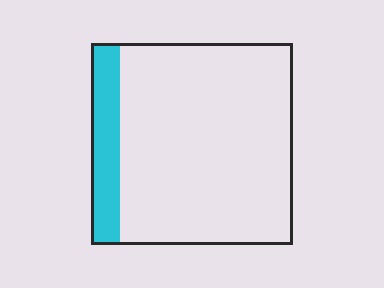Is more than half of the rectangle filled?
No.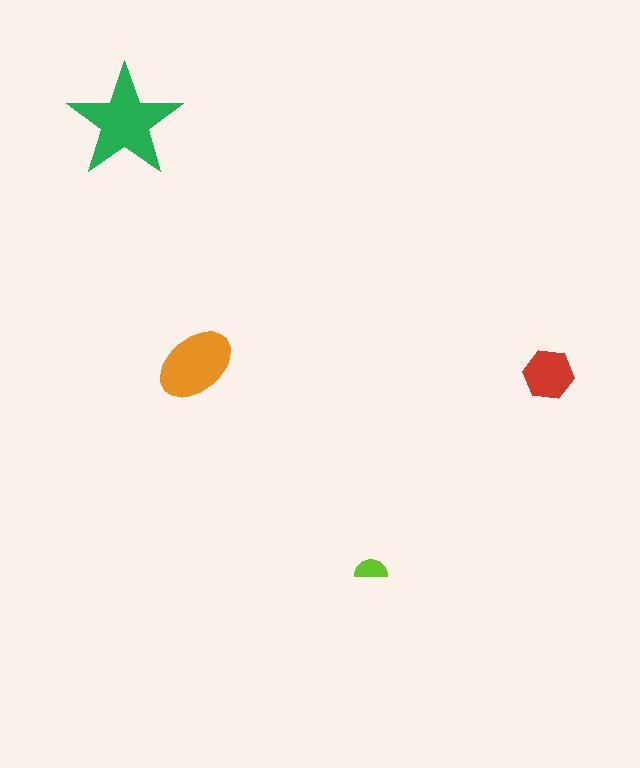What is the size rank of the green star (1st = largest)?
1st.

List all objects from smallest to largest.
The lime semicircle, the red hexagon, the orange ellipse, the green star.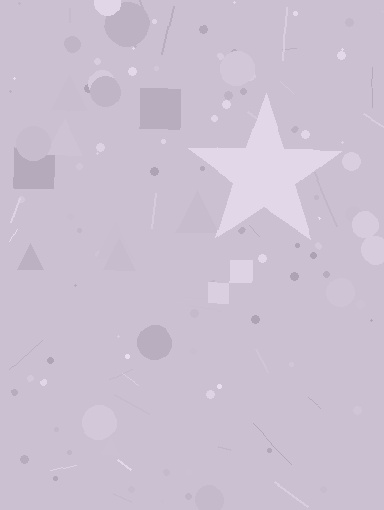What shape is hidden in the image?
A star is hidden in the image.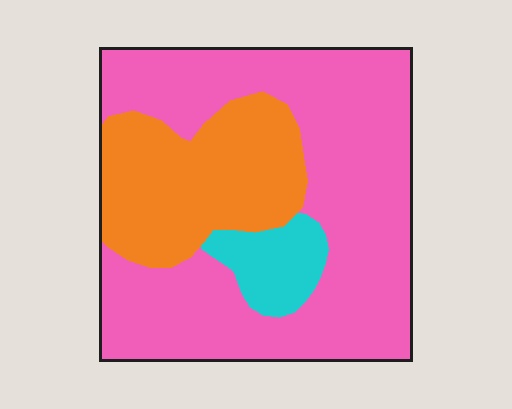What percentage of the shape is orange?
Orange takes up about one quarter (1/4) of the shape.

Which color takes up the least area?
Cyan, at roughly 10%.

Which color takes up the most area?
Pink, at roughly 65%.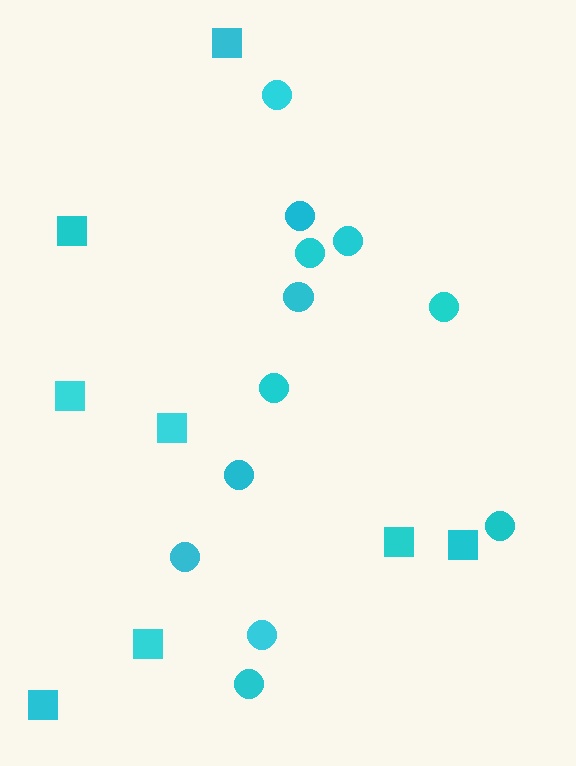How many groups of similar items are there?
There are 2 groups: one group of circles (12) and one group of squares (8).